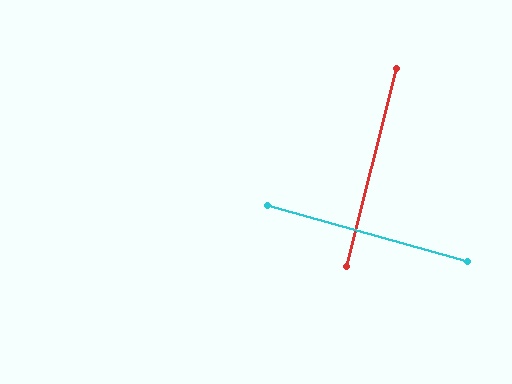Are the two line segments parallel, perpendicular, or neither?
Perpendicular — they meet at approximately 89°.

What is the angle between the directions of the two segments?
Approximately 89 degrees.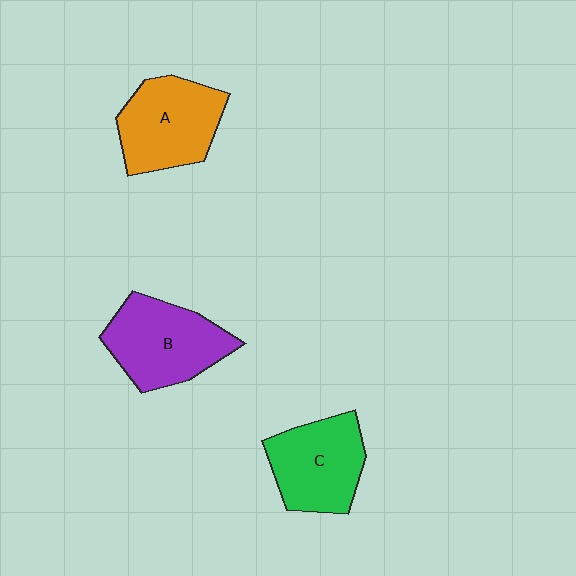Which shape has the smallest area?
Shape C (green).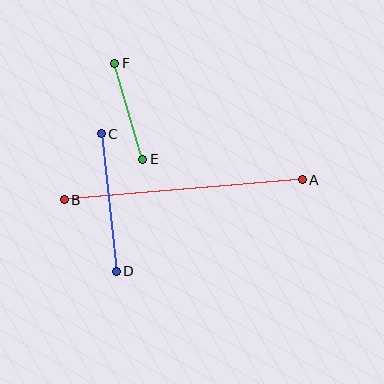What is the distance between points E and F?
The distance is approximately 100 pixels.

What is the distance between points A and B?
The distance is approximately 239 pixels.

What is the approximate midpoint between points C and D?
The midpoint is at approximately (109, 202) pixels.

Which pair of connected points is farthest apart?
Points A and B are farthest apart.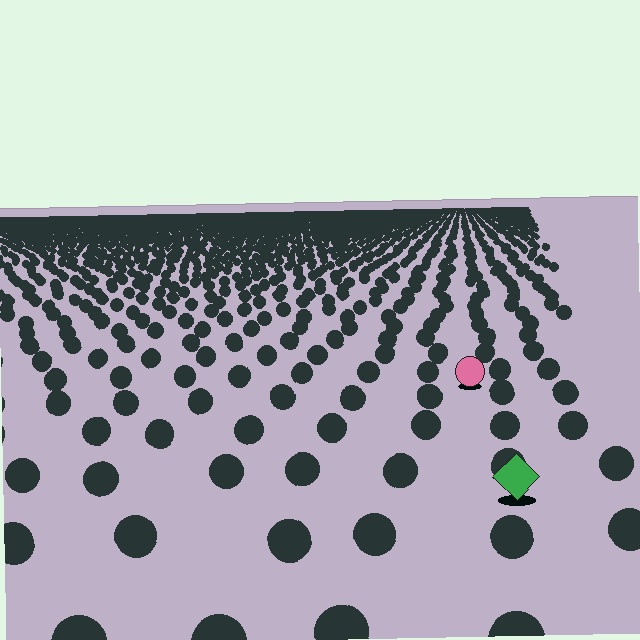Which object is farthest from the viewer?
The pink circle is farthest from the viewer. It appears smaller and the ground texture around it is denser.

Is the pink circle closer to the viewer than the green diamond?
No. The green diamond is closer — you can tell from the texture gradient: the ground texture is coarser near it.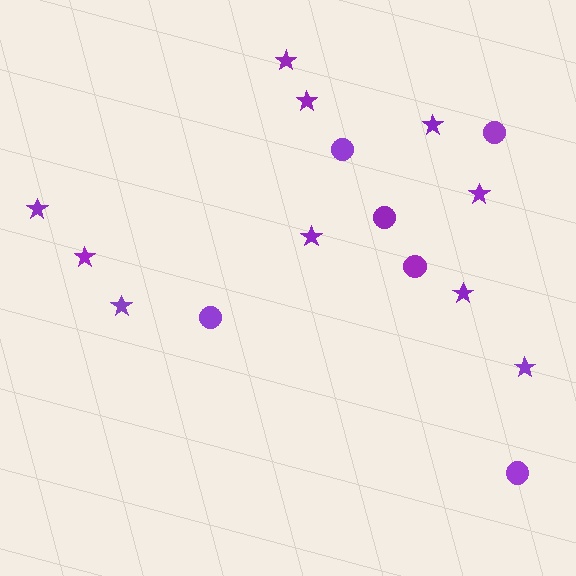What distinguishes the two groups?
There are 2 groups: one group of stars (10) and one group of circles (6).